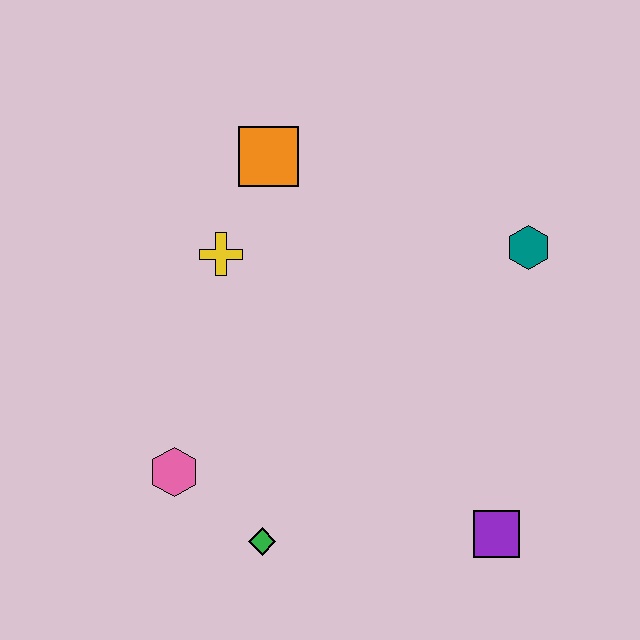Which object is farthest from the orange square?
The purple square is farthest from the orange square.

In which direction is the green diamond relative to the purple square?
The green diamond is to the left of the purple square.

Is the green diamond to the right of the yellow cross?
Yes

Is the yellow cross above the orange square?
No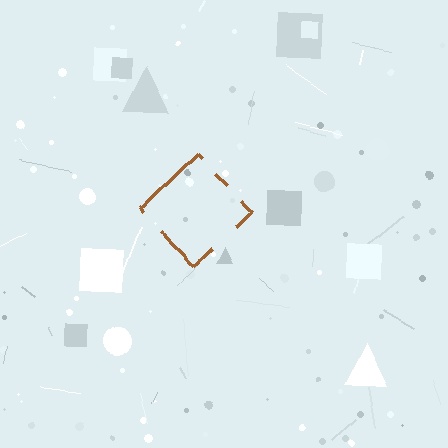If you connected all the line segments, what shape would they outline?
They would outline a diamond.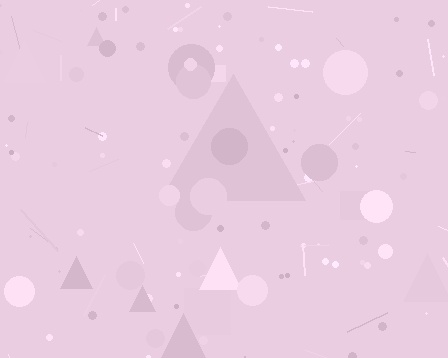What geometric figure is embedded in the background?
A triangle is embedded in the background.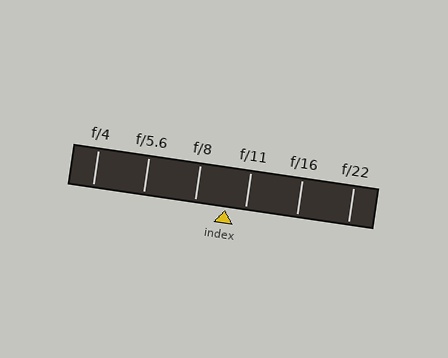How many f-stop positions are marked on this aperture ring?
There are 6 f-stop positions marked.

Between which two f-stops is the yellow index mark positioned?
The index mark is between f/8 and f/11.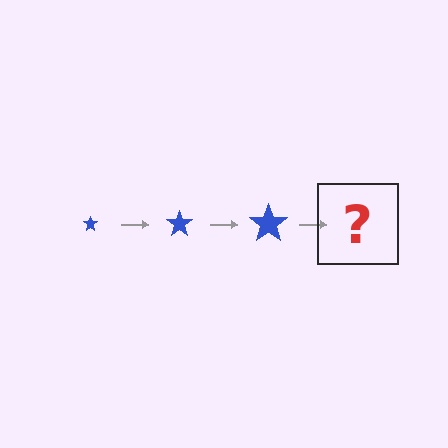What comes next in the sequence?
The next element should be a blue star, larger than the previous one.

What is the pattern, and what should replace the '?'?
The pattern is that the star gets progressively larger each step. The '?' should be a blue star, larger than the previous one.